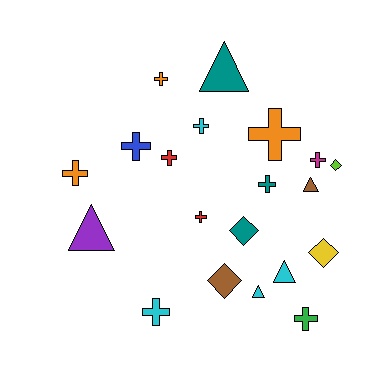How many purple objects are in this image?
There is 1 purple object.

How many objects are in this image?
There are 20 objects.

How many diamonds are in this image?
There are 4 diamonds.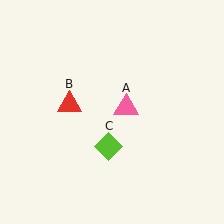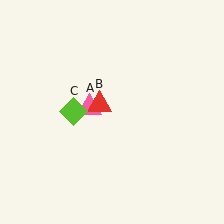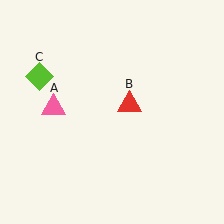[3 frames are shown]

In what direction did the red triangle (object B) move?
The red triangle (object B) moved right.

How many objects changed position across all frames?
3 objects changed position: pink triangle (object A), red triangle (object B), lime diamond (object C).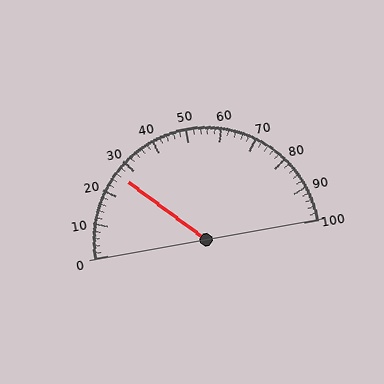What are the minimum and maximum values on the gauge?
The gauge ranges from 0 to 100.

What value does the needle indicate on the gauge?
The needle indicates approximately 26.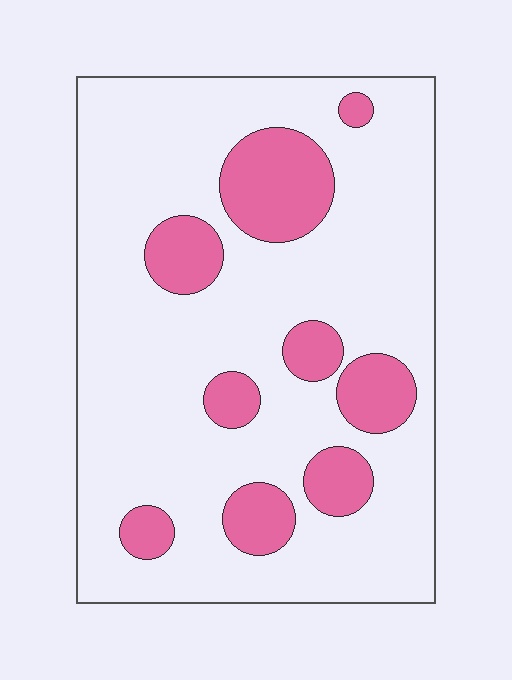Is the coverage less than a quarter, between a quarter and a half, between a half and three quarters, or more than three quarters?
Less than a quarter.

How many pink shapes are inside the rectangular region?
9.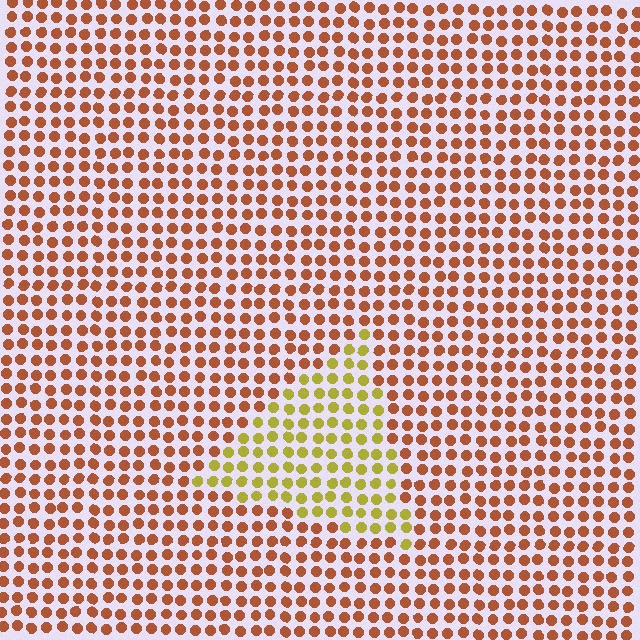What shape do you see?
I see a triangle.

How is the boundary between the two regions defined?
The boundary is defined purely by a slight shift in hue (about 45 degrees). Spacing, size, and orientation are identical on both sides.